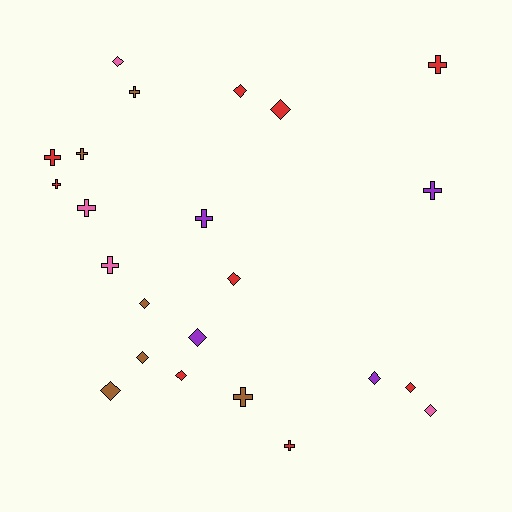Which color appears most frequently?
Red, with 9 objects.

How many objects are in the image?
There are 23 objects.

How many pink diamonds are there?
There are 2 pink diamonds.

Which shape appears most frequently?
Diamond, with 12 objects.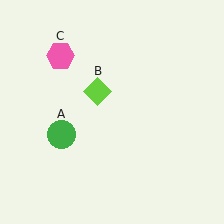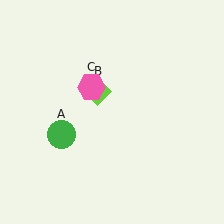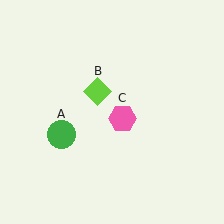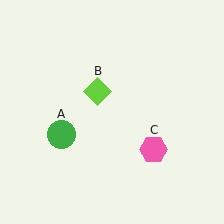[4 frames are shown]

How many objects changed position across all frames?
1 object changed position: pink hexagon (object C).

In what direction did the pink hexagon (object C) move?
The pink hexagon (object C) moved down and to the right.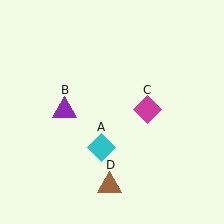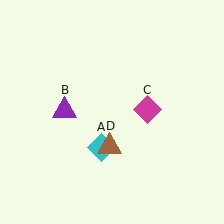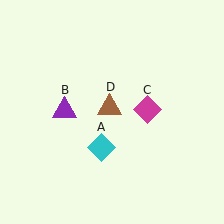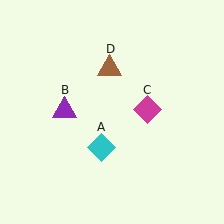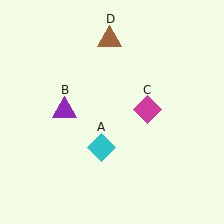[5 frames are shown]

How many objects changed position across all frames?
1 object changed position: brown triangle (object D).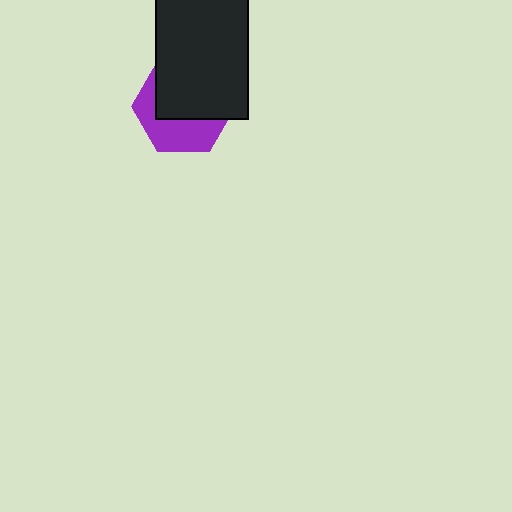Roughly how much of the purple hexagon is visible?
A small part of it is visible (roughly 43%).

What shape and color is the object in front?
The object in front is a black rectangle.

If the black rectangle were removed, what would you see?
You would see the complete purple hexagon.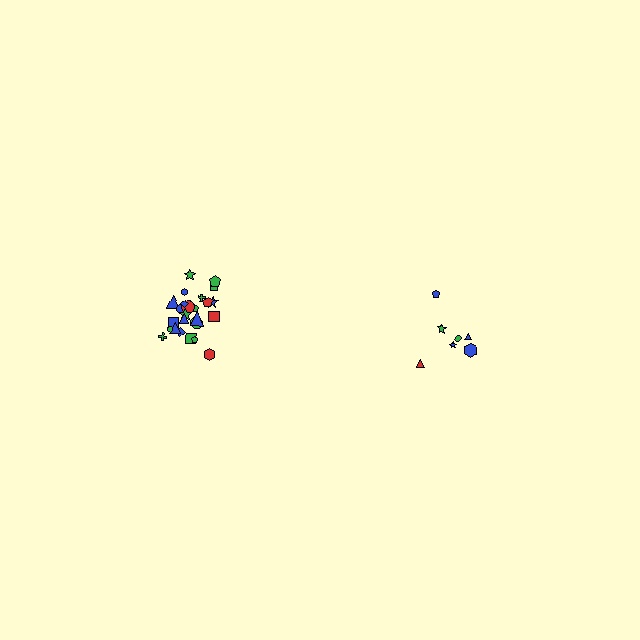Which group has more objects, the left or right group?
The left group.